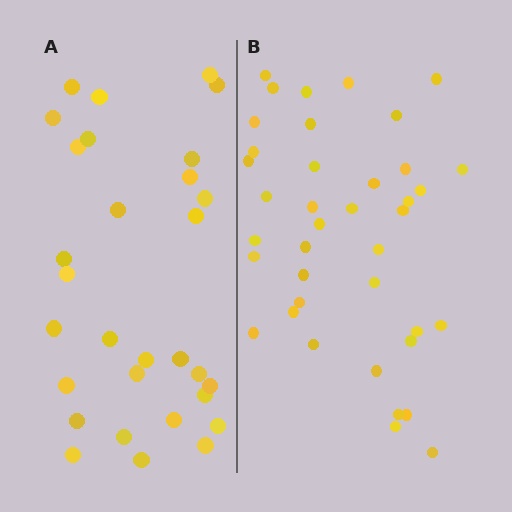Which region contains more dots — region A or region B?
Region B (the right region) has more dots.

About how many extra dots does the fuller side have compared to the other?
Region B has roughly 8 or so more dots than region A.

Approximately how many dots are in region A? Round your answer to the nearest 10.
About 30 dots.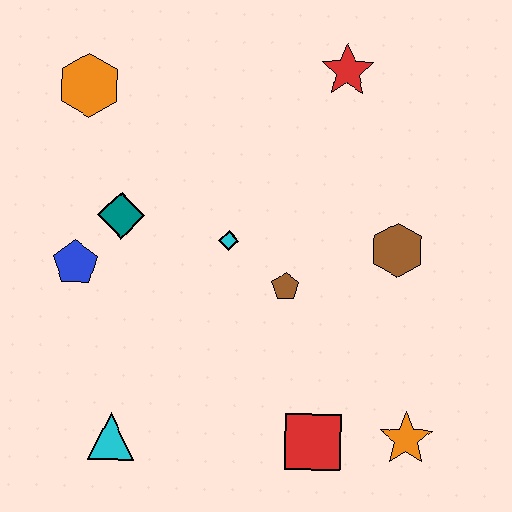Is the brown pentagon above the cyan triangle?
Yes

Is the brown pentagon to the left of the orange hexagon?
No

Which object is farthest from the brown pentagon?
The orange hexagon is farthest from the brown pentagon.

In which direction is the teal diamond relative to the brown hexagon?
The teal diamond is to the left of the brown hexagon.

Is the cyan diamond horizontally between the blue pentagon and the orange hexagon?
No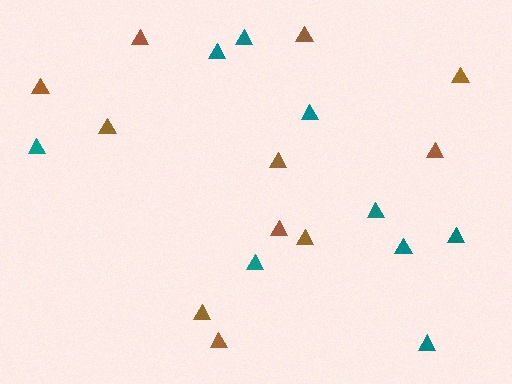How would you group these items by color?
There are 2 groups: one group of brown triangles (11) and one group of teal triangles (9).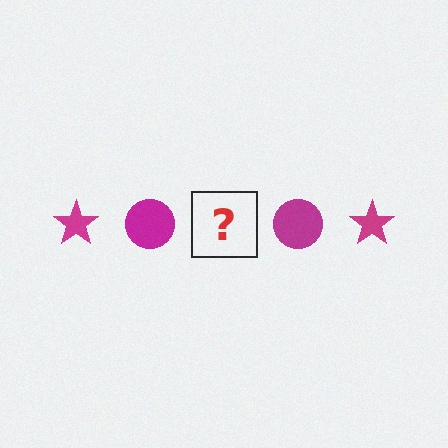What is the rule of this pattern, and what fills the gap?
The rule is that the pattern cycles through star, circle shapes in magenta. The gap should be filled with a magenta star.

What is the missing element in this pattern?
The missing element is a magenta star.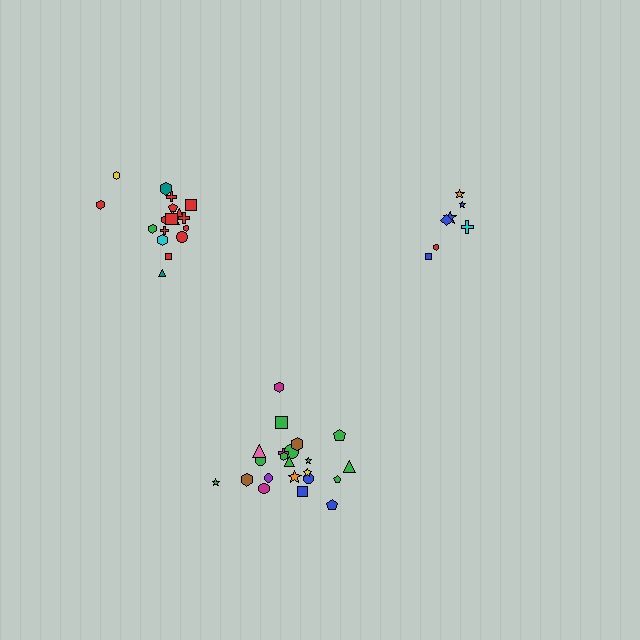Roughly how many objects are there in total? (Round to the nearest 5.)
Roughly 45 objects in total.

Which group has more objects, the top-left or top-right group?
The top-left group.